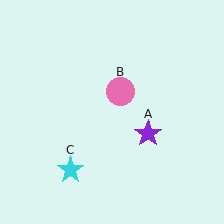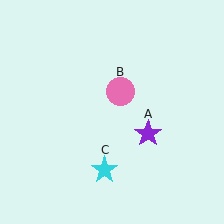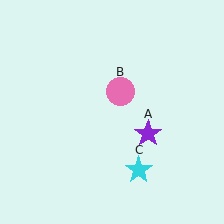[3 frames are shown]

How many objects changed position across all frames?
1 object changed position: cyan star (object C).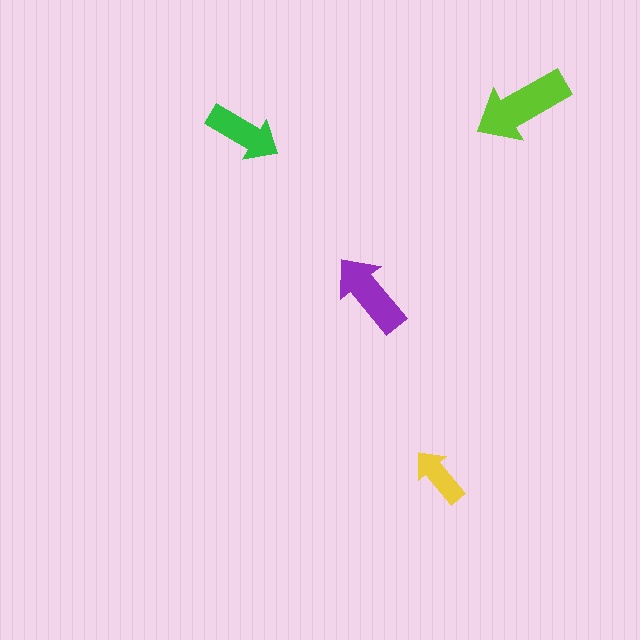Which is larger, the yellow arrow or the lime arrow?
The lime one.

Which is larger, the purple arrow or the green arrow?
The purple one.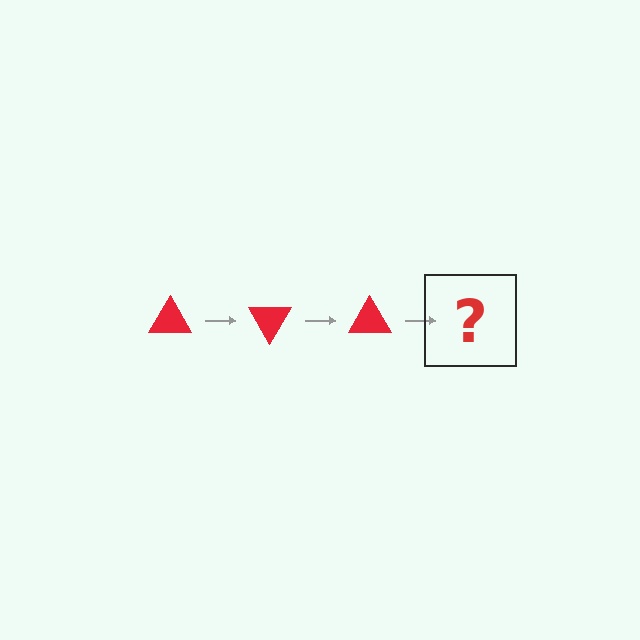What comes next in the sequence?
The next element should be a red triangle rotated 180 degrees.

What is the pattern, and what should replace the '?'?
The pattern is that the triangle rotates 60 degrees each step. The '?' should be a red triangle rotated 180 degrees.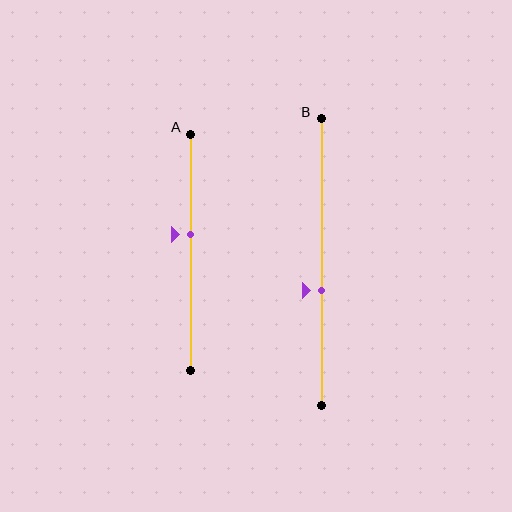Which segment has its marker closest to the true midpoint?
Segment A has its marker closest to the true midpoint.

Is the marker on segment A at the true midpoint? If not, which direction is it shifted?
No, the marker on segment A is shifted upward by about 7% of the segment length.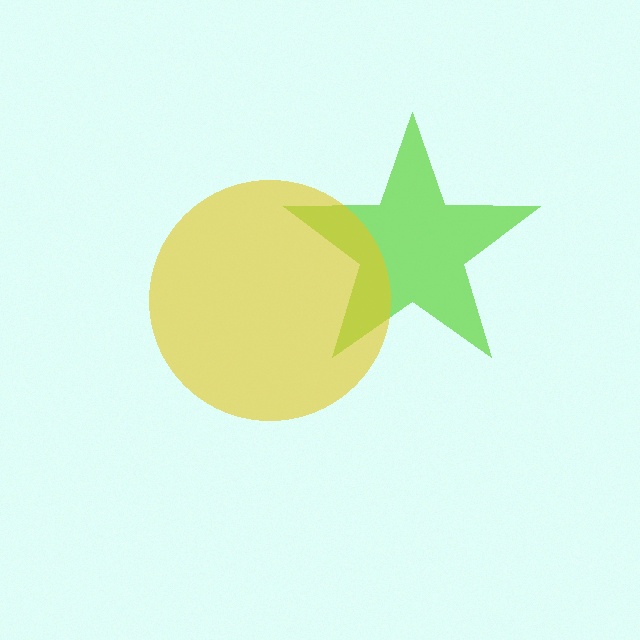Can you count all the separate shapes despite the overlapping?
Yes, there are 2 separate shapes.